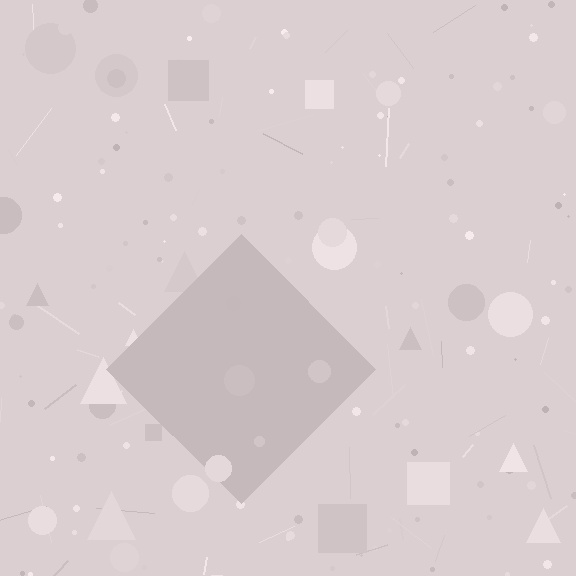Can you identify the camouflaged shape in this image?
The camouflaged shape is a diamond.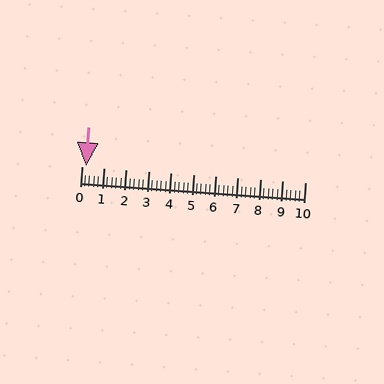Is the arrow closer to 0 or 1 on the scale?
The arrow is closer to 0.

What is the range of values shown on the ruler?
The ruler shows values from 0 to 10.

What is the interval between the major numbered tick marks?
The major tick marks are spaced 1 units apart.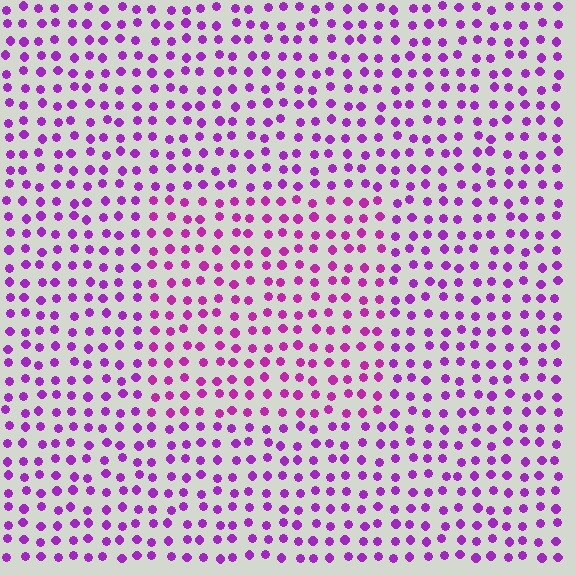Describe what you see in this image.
The image is filled with small purple elements in a uniform arrangement. A rectangle-shaped region is visible where the elements are tinted to a slightly different hue, forming a subtle color boundary.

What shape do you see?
I see a rectangle.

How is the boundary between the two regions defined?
The boundary is defined purely by a slight shift in hue (about 20 degrees). Spacing, size, and orientation are identical on both sides.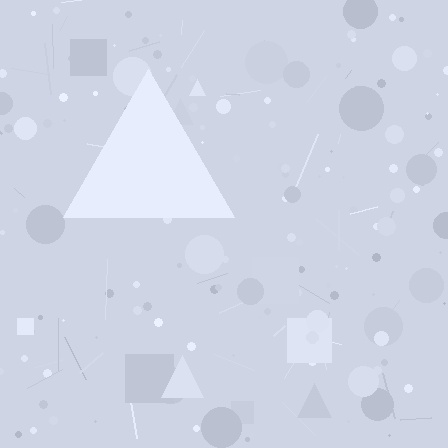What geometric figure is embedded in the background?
A triangle is embedded in the background.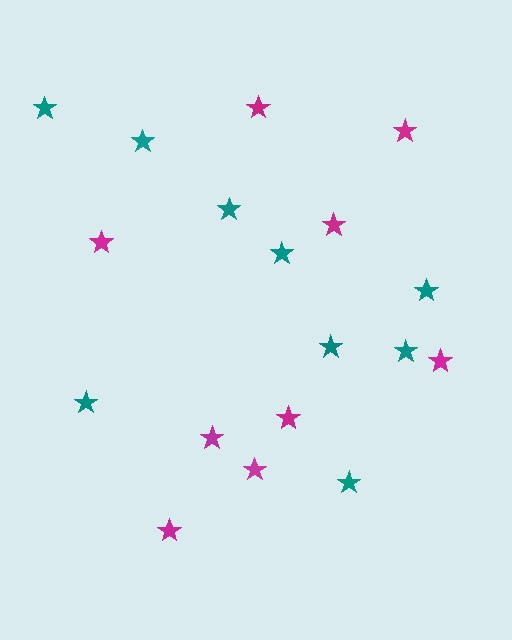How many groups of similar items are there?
There are 2 groups: one group of magenta stars (9) and one group of teal stars (9).